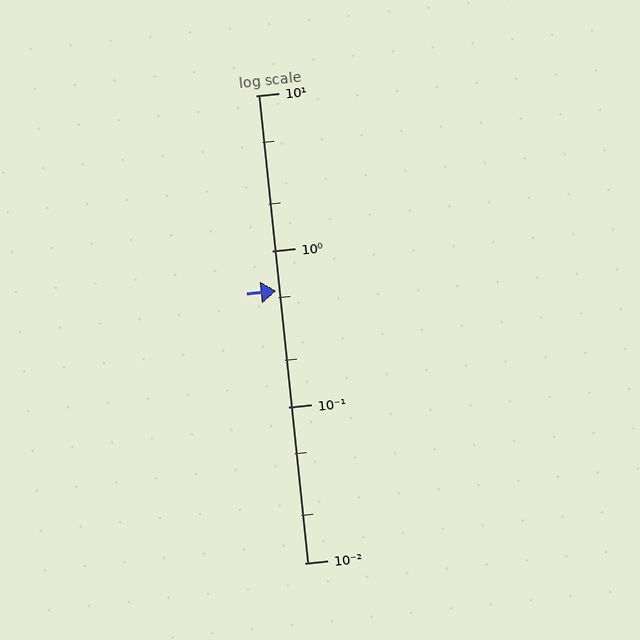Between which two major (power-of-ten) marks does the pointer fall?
The pointer is between 0.1 and 1.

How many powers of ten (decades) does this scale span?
The scale spans 3 decades, from 0.01 to 10.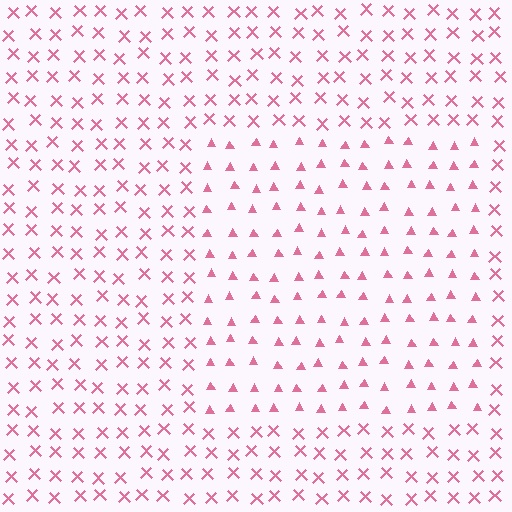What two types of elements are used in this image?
The image uses triangles inside the rectangle region and X marks outside it.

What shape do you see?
I see a rectangle.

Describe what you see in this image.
The image is filled with small pink elements arranged in a uniform grid. A rectangle-shaped region contains triangles, while the surrounding area contains X marks. The boundary is defined purely by the change in element shape.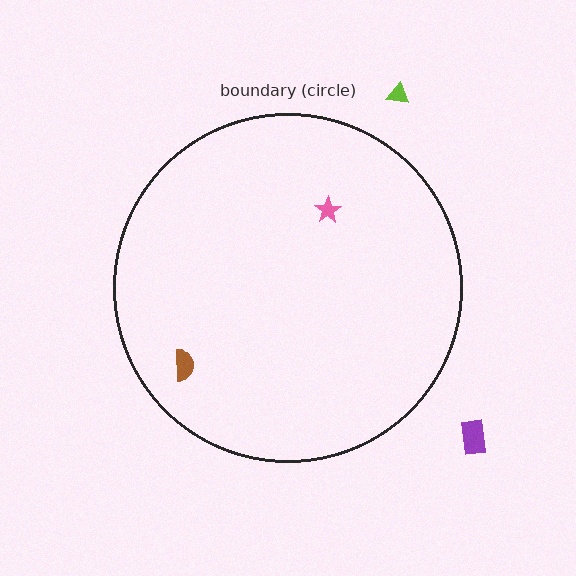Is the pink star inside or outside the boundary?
Inside.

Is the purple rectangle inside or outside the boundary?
Outside.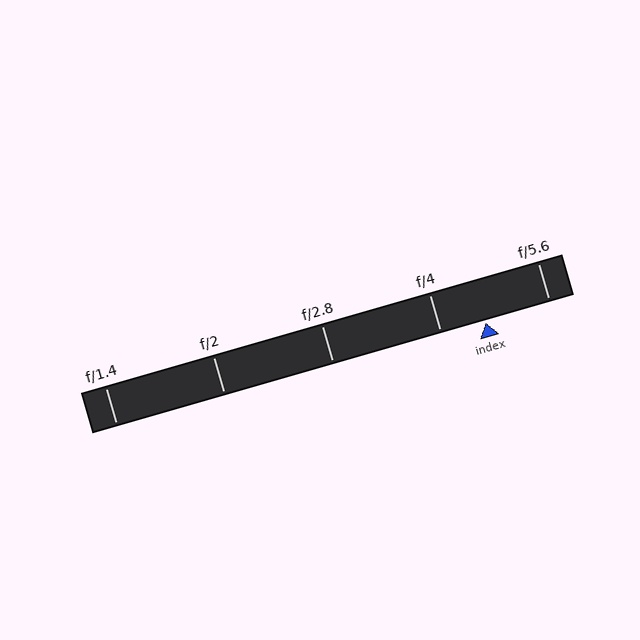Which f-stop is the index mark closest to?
The index mark is closest to f/4.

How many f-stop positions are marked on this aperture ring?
There are 5 f-stop positions marked.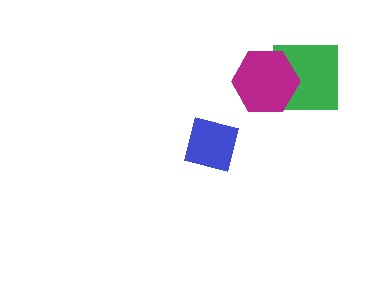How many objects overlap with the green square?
1 object overlaps with the green square.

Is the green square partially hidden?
Yes, it is partially covered by another shape.